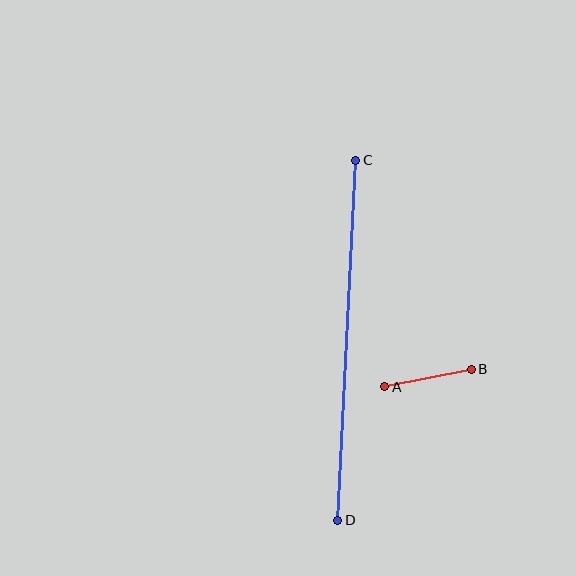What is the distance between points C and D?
The distance is approximately 360 pixels.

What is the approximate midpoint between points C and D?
The midpoint is at approximately (347, 340) pixels.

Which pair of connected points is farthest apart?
Points C and D are farthest apart.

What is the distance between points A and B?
The distance is approximately 88 pixels.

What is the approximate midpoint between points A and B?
The midpoint is at approximately (428, 378) pixels.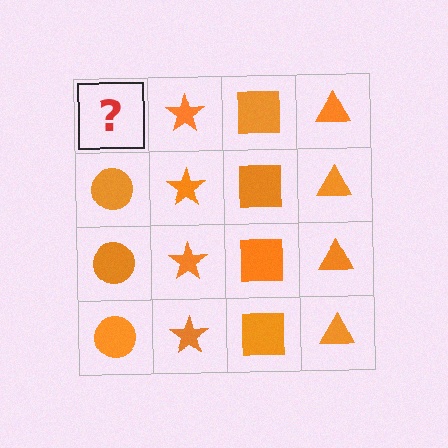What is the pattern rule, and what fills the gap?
The rule is that each column has a consistent shape. The gap should be filled with an orange circle.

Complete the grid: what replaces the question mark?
The question mark should be replaced with an orange circle.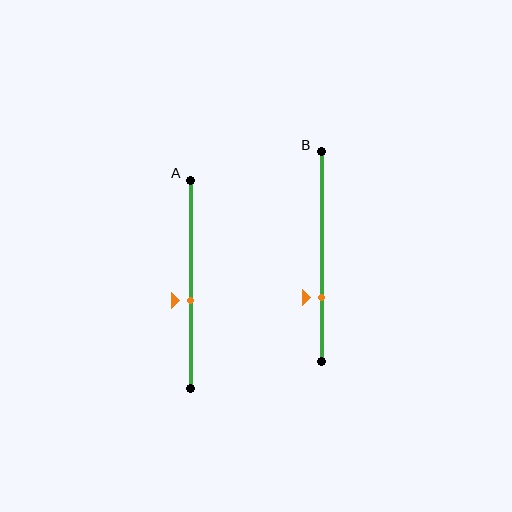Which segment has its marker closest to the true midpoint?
Segment A has its marker closest to the true midpoint.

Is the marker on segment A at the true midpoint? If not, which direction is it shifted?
No, the marker on segment A is shifted downward by about 8% of the segment length.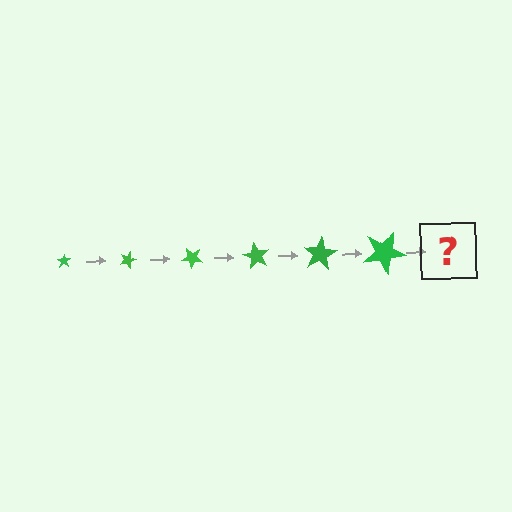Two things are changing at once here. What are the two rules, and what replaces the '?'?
The two rules are that the star grows larger each step and it rotates 20 degrees each step. The '?' should be a star, larger than the previous one and rotated 120 degrees from the start.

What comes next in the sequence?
The next element should be a star, larger than the previous one and rotated 120 degrees from the start.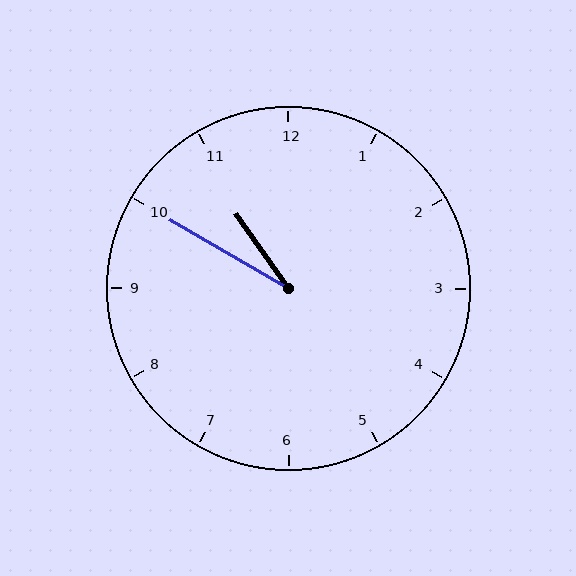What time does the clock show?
10:50.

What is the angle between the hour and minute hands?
Approximately 25 degrees.